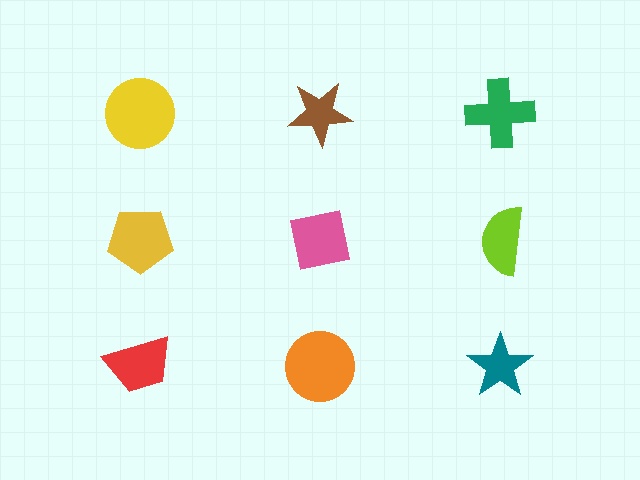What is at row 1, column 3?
A green cross.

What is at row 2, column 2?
A pink square.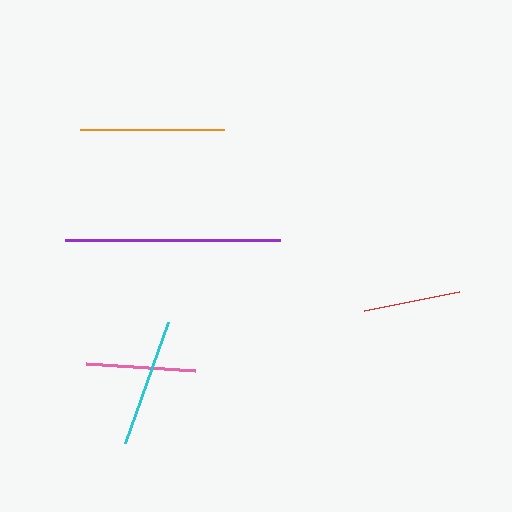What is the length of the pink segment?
The pink segment is approximately 109 pixels long.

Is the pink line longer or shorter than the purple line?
The purple line is longer than the pink line.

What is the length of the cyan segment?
The cyan segment is approximately 128 pixels long.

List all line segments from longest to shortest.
From longest to shortest: purple, orange, cyan, pink, red.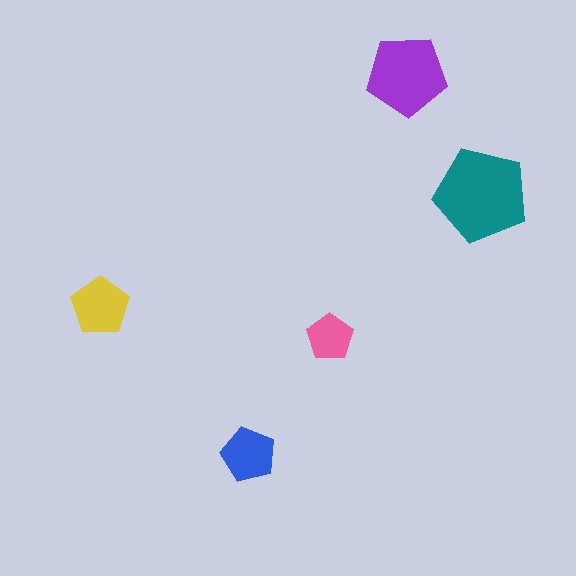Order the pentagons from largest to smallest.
the teal one, the purple one, the yellow one, the blue one, the pink one.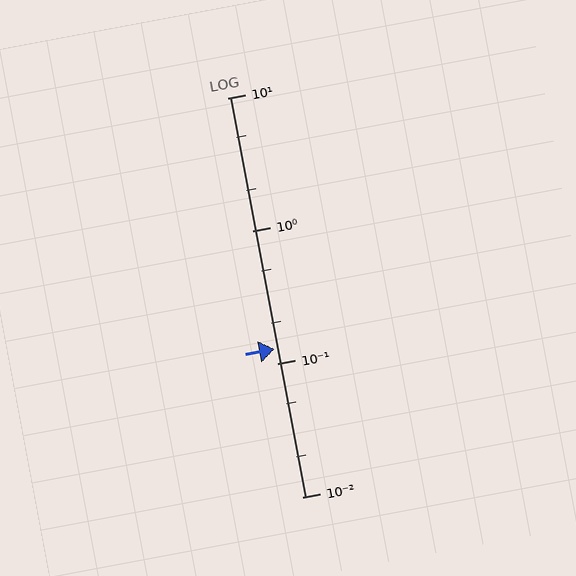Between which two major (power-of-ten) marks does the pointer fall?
The pointer is between 0.1 and 1.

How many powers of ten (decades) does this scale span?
The scale spans 3 decades, from 0.01 to 10.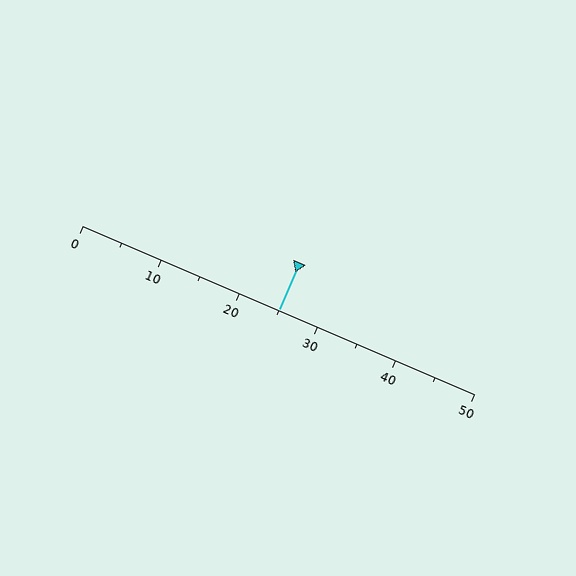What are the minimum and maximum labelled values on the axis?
The axis runs from 0 to 50.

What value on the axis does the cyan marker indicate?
The marker indicates approximately 25.